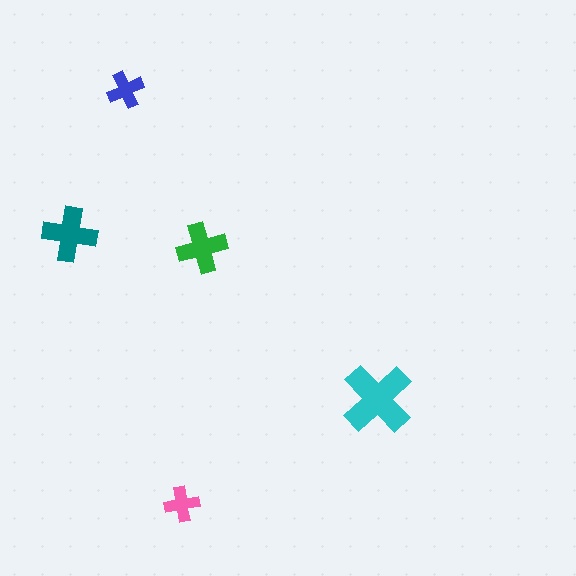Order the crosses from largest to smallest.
the cyan one, the teal one, the green one, the blue one, the pink one.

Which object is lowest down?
The pink cross is bottommost.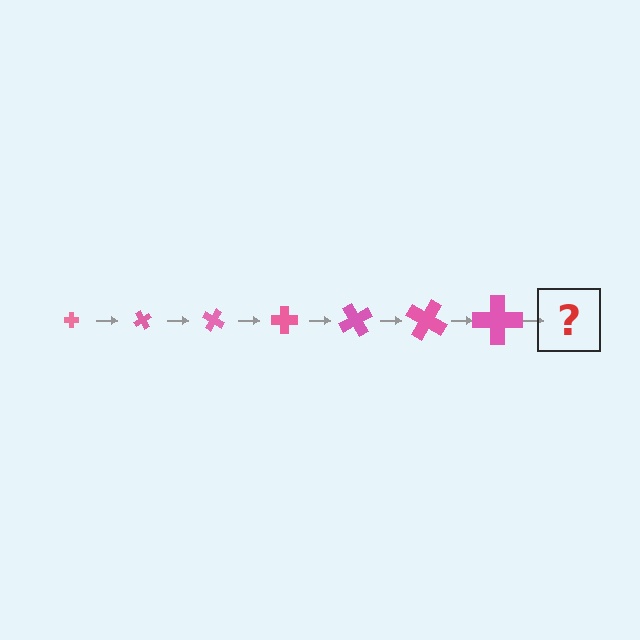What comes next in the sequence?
The next element should be a cross, larger than the previous one and rotated 420 degrees from the start.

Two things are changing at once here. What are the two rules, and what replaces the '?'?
The two rules are that the cross grows larger each step and it rotates 60 degrees each step. The '?' should be a cross, larger than the previous one and rotated 420 degrees from the start.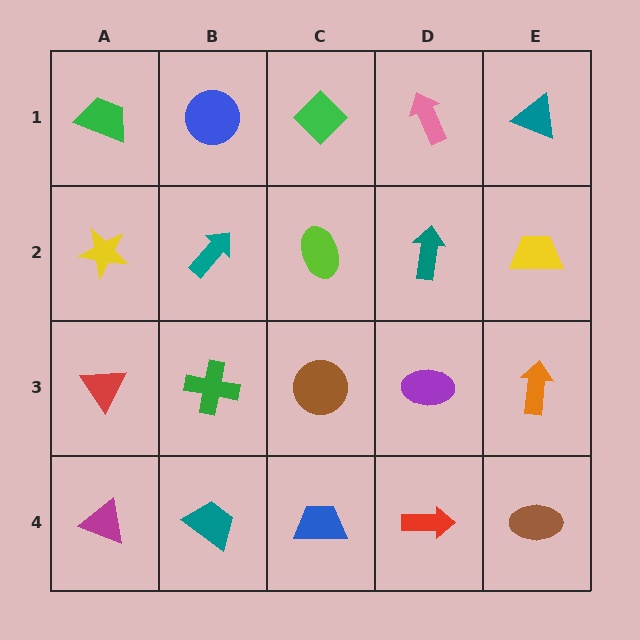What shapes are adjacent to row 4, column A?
A red triangle (row 3, column A), a teal trapezoid (row 4, column B).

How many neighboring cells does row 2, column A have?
3.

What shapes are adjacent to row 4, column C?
A brown circle (row 3, column C), a teal trapezoid (row 4, column B), a red arrow (row 4, column D).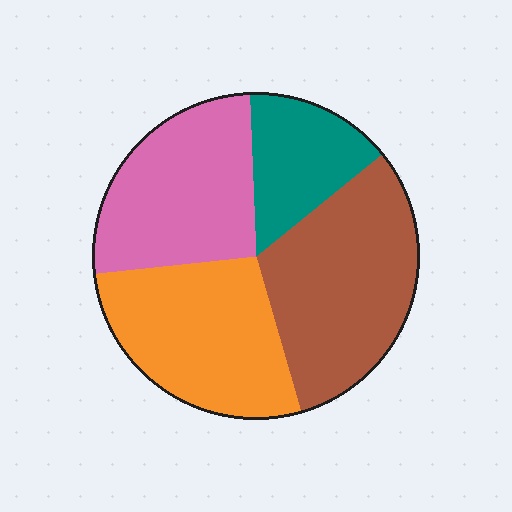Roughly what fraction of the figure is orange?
Orange covers around 30% of the figure.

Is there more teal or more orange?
Orange.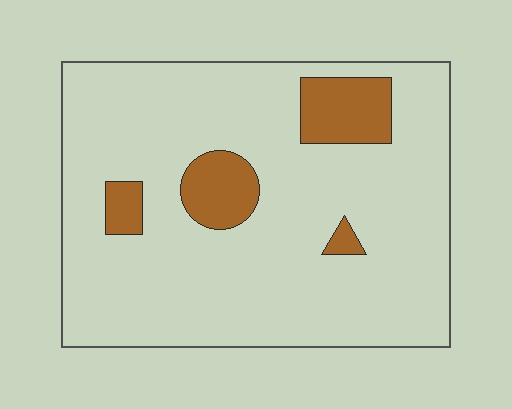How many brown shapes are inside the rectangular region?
4.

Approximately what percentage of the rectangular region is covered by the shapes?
Approximately 15%.